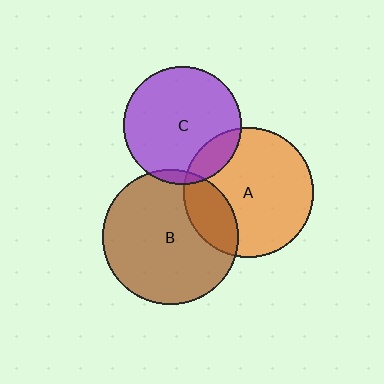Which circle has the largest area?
Circle B (brown).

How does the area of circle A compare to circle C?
Approximately 1.2 times.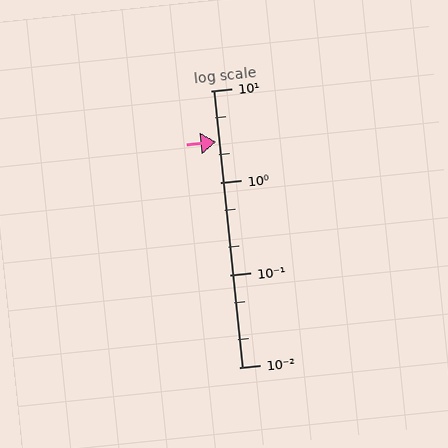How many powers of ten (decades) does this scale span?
The scale spans 3 decades, from 0.01 to 10.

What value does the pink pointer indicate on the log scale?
The pointer indicates approximately 2.8.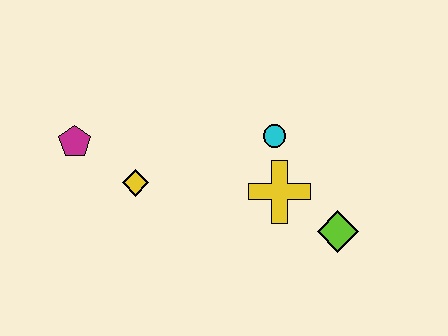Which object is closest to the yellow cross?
The cyan circle is closest to the yellow cross.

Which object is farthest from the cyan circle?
The magenta pentagon is farthest from the cyan circle.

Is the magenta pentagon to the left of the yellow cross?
Yes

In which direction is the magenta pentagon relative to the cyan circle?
The magenta pentagon is to the left of the cyan circle.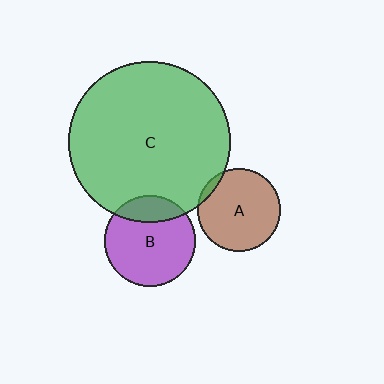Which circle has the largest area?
Circle C (green).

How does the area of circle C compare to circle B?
Approximately 3.1 times.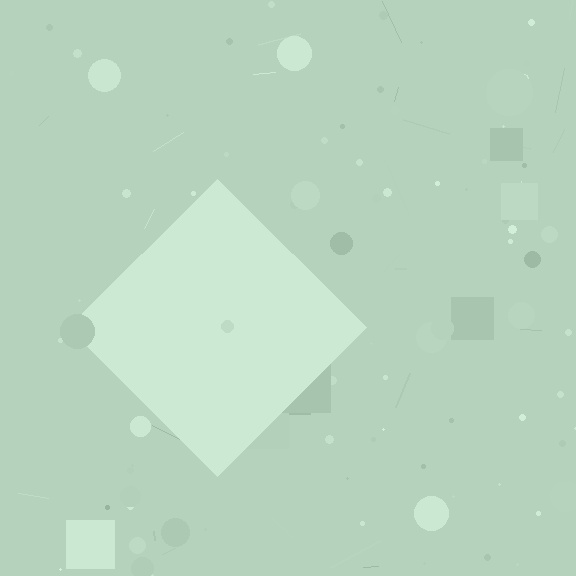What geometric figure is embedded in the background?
A diamond is embedded in the background.